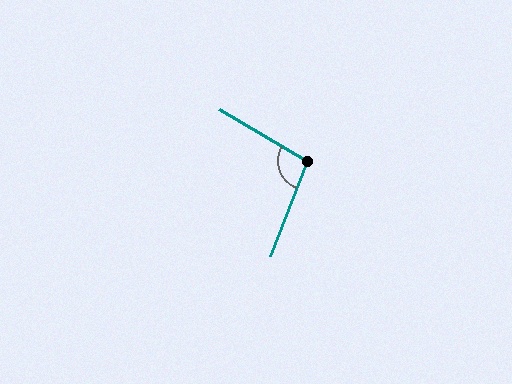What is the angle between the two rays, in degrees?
Approximately 99 degrees.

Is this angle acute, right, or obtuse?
It is obtuse.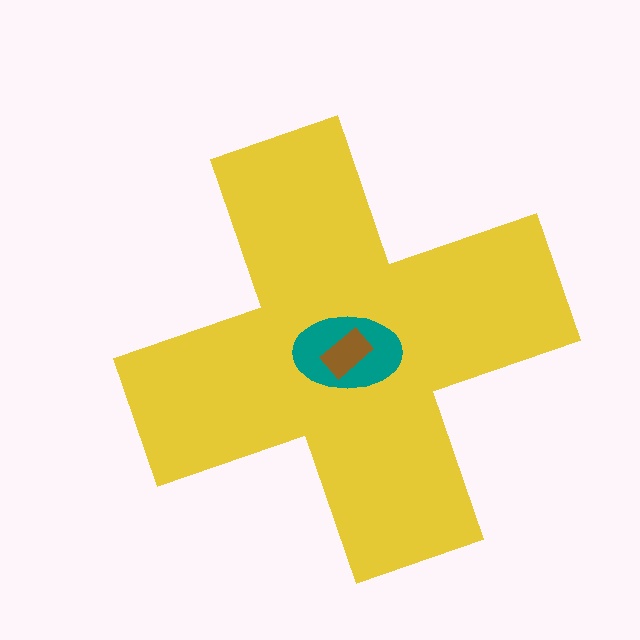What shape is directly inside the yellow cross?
The teal ellipse.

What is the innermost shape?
The brown rectangle.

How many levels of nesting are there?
3.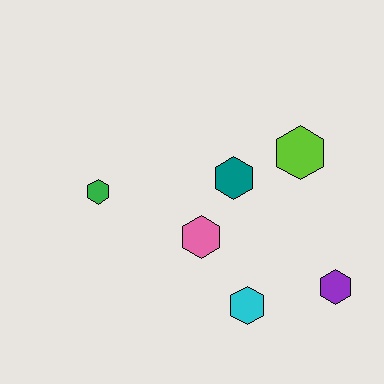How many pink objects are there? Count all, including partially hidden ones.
There is 1 pink object.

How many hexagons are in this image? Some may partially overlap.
There are 6 hexagons.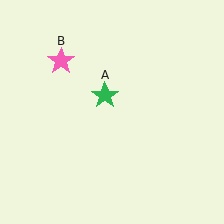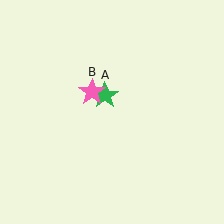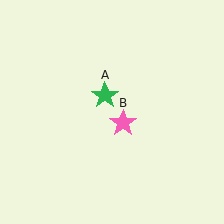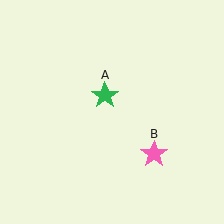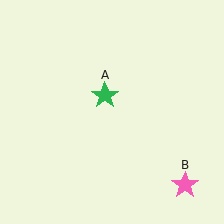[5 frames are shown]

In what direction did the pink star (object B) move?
The pink star (object B) moved down and to the right.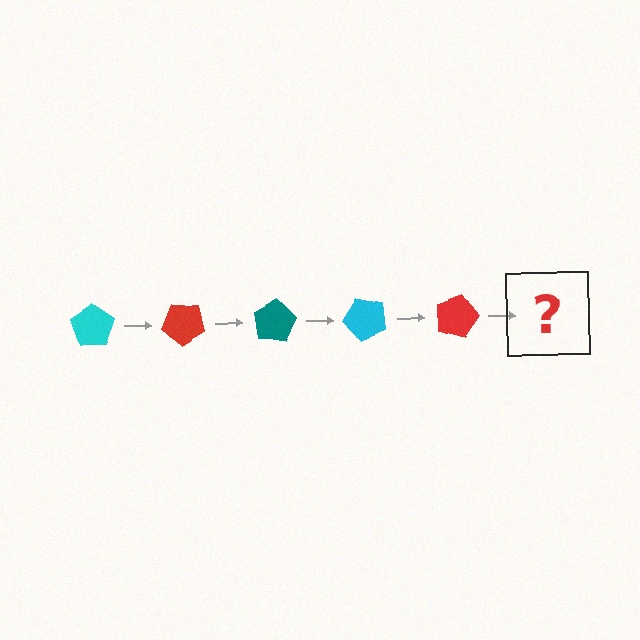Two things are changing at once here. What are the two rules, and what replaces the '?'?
The two rules are that it rotates 40 degrees each step and the color cycles through cyan, red, and teal. The '?' should be a teal pentagon, rotated 200 degrees from the start.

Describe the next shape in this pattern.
It should be a teal pentagon, rotated 200 degrees from the start.